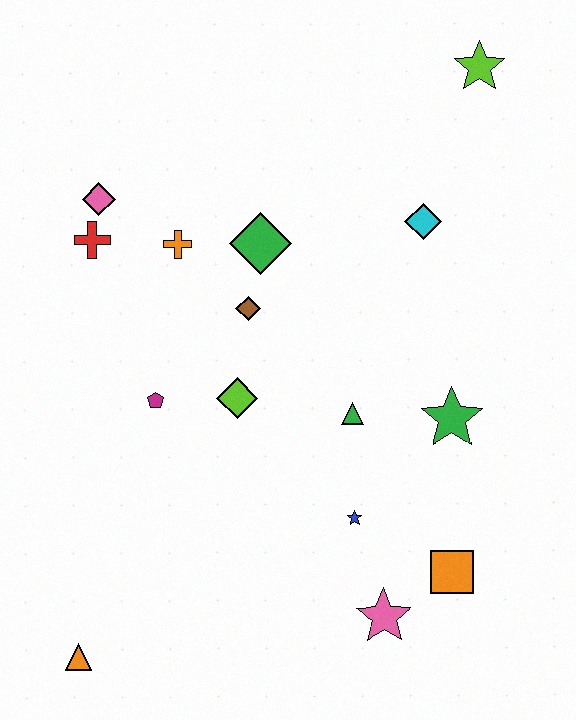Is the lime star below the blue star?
No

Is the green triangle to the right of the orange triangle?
Yes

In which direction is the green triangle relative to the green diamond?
The green triangle is below the green diamond.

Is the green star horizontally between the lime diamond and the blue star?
No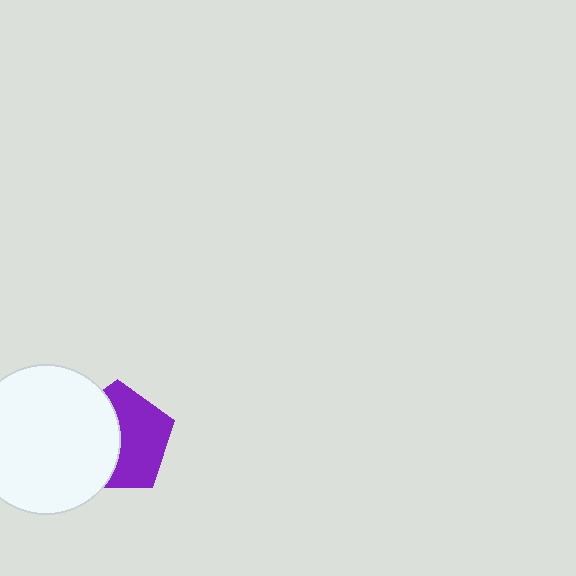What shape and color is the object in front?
The object in front is a white circle.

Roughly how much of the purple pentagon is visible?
About half of it is visible (roughly 54%).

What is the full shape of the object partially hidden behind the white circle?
The partially hidden object is a purple pentagon.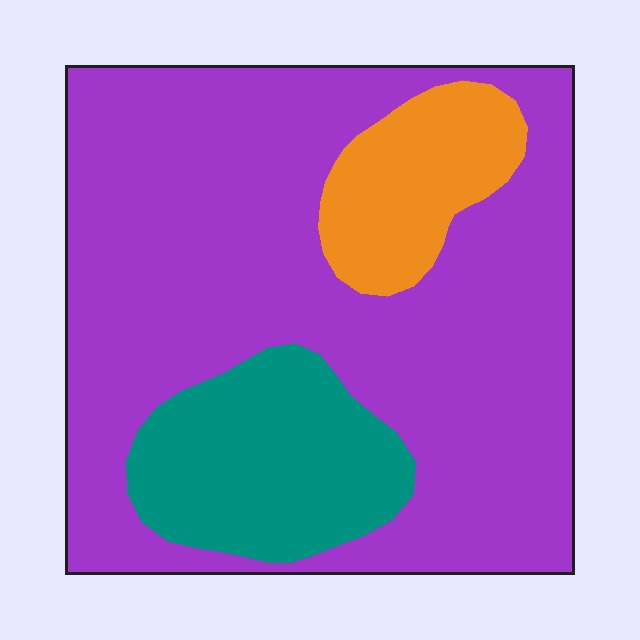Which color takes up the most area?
Purple, at roughly 70%.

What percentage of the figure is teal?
Teal covers around 15% of the figure.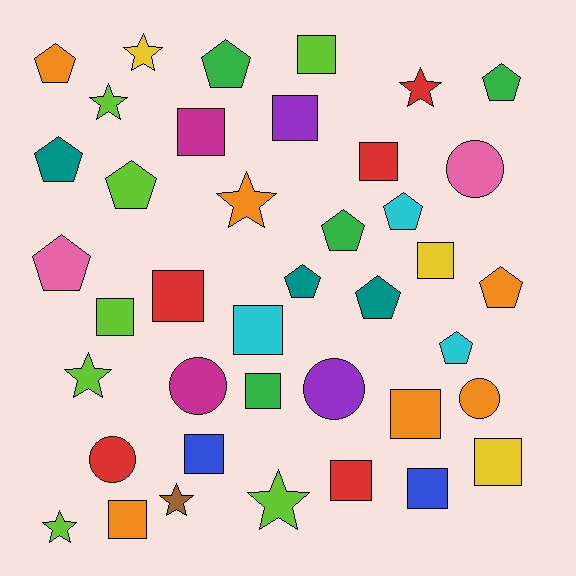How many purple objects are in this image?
There are 2 purple objects.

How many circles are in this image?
There are 5 circles.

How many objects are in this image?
There are 40 objects.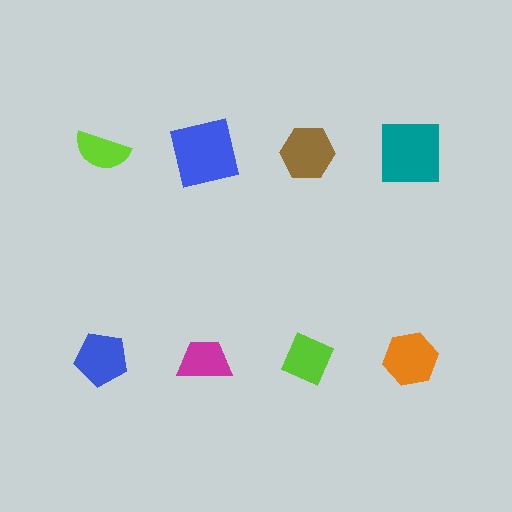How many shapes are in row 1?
4 shapes.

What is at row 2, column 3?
A lime diamond.